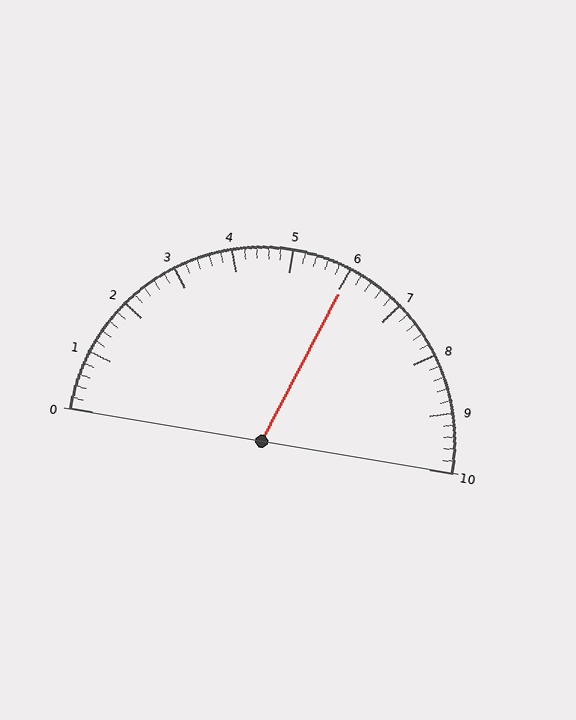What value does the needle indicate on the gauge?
The needle indicates approximately 6.0.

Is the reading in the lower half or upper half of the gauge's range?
The reading is in the upper half of the range (0 to 10).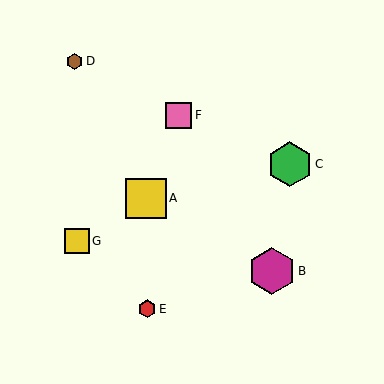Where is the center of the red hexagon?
The center of the red hexagon is at (147, 309).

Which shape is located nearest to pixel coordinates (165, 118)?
The pink square (labeled F) at (179, 115) is nearest to that location.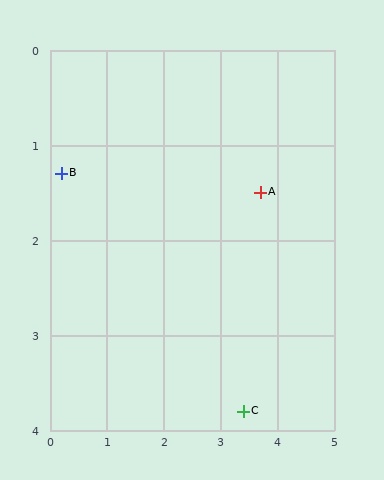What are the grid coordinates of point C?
Point C is at approximately (3.4, 3.8).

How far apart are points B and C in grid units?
Points B and C are about 4.1 grid units apart.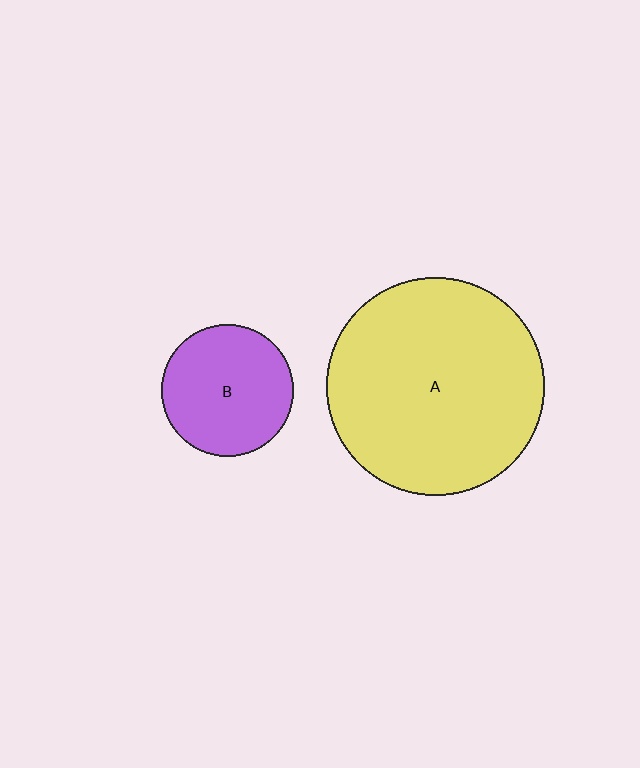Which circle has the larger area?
Circle A (yellow).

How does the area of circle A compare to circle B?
Approximately 2.7 times.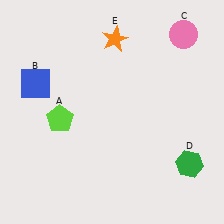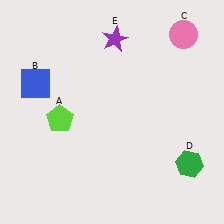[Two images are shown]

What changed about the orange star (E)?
In Image 1, E is orange. In Image 2, it changed to purple.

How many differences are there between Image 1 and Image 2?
There is 1 difference between the two images.